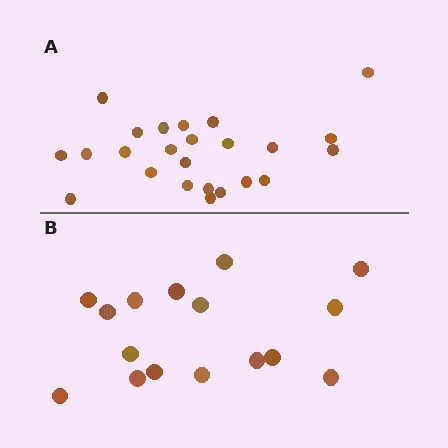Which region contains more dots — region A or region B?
Region A (the top region) has more dots.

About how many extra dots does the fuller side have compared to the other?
Region A has roughly 8 or so more dots than region B.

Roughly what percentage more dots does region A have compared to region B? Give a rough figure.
About 50% more.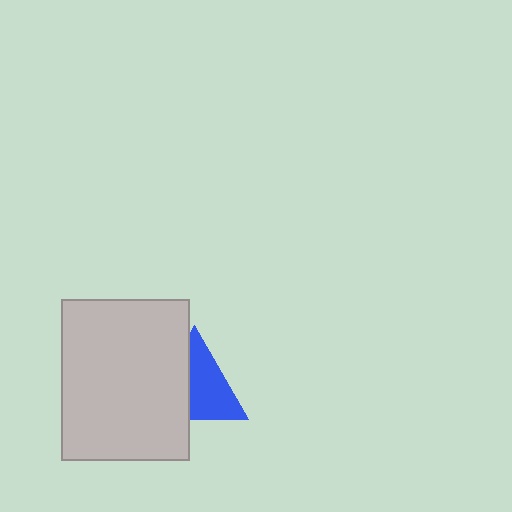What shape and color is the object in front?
The object in front is a light gray rectangle.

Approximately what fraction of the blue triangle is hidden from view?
Roughly 41% of the blue triangle is hidden behind the light gray rectangle.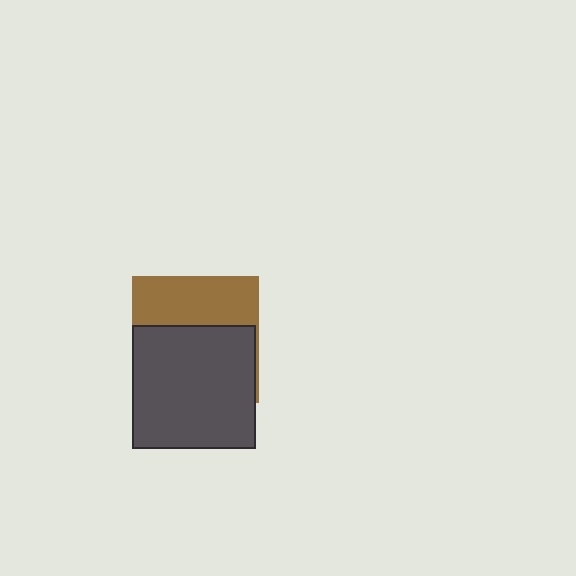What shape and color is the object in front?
The object in front is a dark gray square.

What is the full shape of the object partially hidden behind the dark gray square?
The partially hidden object is a brown square.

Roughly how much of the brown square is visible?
A small part of it is visible (roughly 41%).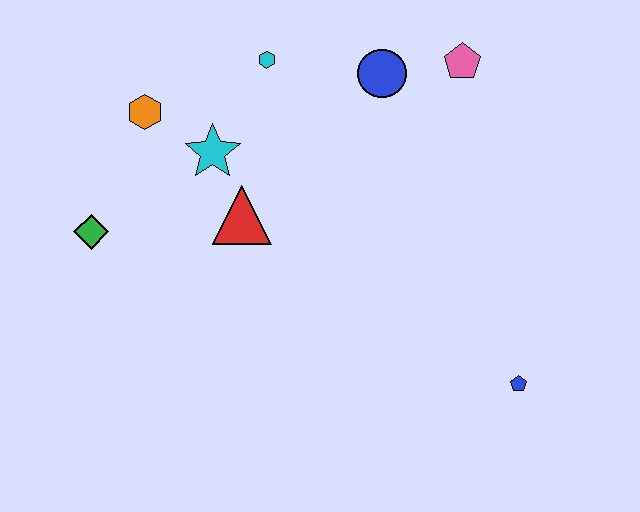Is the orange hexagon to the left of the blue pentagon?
Yes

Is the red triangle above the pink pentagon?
No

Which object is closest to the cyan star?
The red triangle is closest to the cyan star.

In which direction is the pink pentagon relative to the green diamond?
The pink pentagon is to the right of the green diamond.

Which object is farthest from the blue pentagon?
The orange hexagon is farthest from the blue pentagon.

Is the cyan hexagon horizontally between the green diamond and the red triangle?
No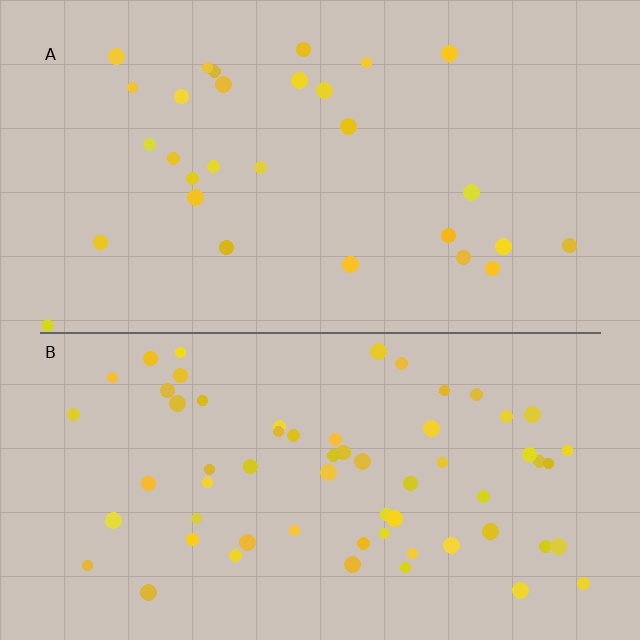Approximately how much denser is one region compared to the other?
Approximately 2.2× — region B over region A.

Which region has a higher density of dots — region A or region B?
B (the bottom).